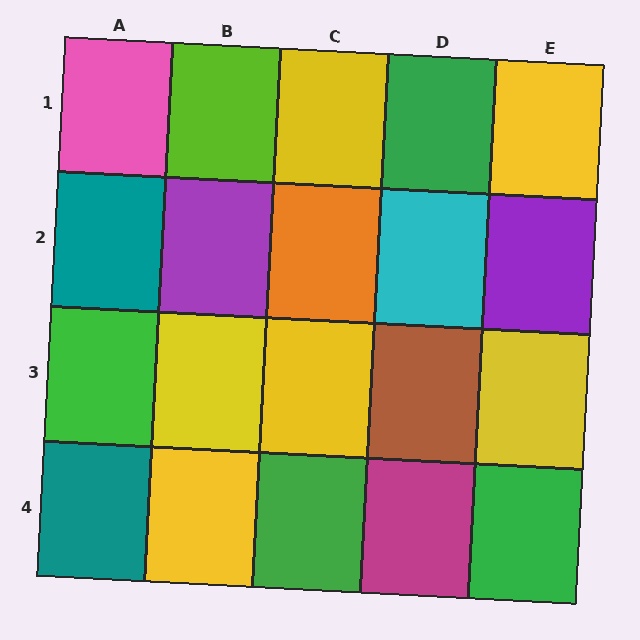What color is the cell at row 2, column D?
Cyan.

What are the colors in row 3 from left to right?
Green, yellow, yellow, brown, yellow.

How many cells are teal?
2 cells are teal.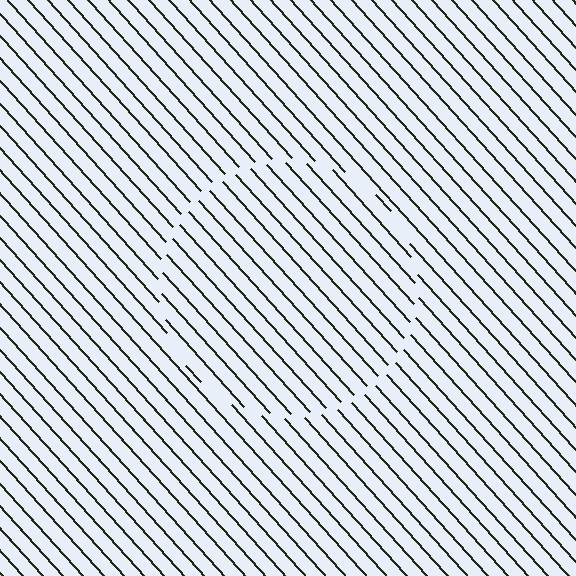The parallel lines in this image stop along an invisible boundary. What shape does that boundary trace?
An illusory circle. The interior of the shape contains the same grating, shifted by half a period — the contour is defined by the phase discontinuity where line-ends from the inner and outer gratings abut.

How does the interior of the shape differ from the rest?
The interior of the shape contains the same grating, shifted by half a period — the contour is defined by the phase discontinuity where line-ends from the inner and outer gratings abut.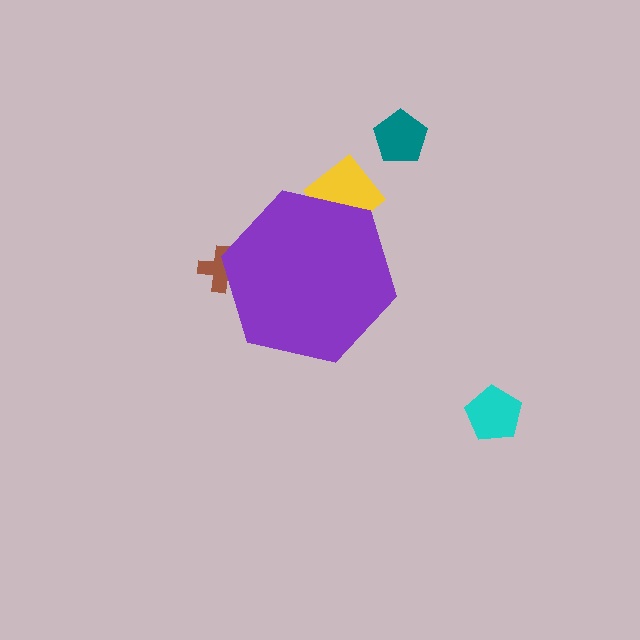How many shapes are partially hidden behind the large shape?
2 shapes are partially hidden.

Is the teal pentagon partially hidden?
No, the teal pentagon is fully visible.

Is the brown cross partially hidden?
Yes, the brown cross is partially hidden behind the purple hexagon.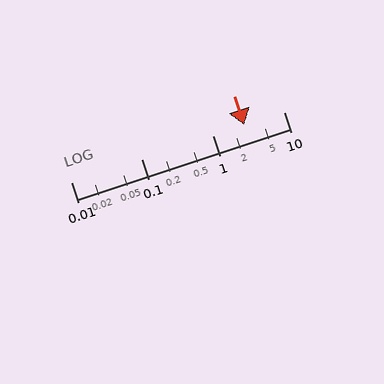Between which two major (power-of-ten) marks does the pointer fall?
The pointer is between 1 and 10.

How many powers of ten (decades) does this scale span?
The scale spans 3 decades, from 0.01 to 10.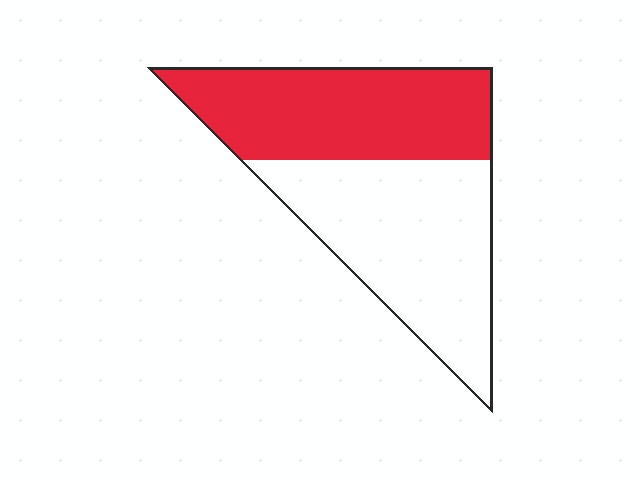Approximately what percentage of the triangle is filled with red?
Approximately 45%.